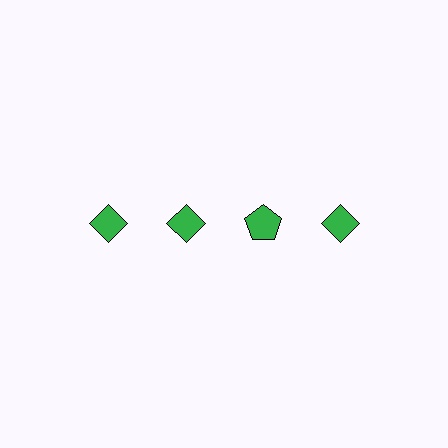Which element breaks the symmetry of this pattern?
The green pentagon in the top row, center column breaks the symmetry. All other shapes are green diamonds.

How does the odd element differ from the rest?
It has a different shape: pentagon instead of diamond.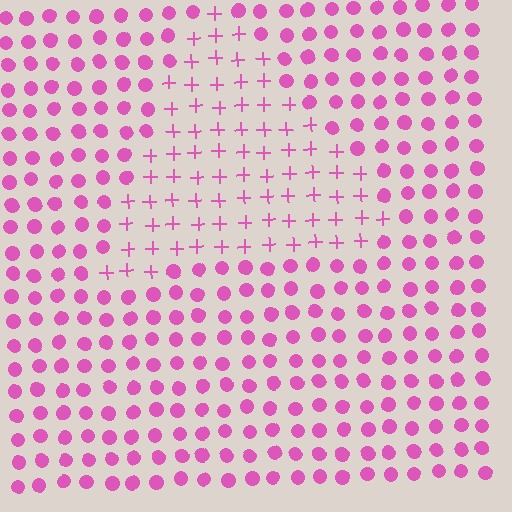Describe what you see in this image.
The image is filled with small pink elements arranged in a uniform grid. A triangle-shaped region contains plus signs, while the surrounding area contains circles. The boundary is defined purely by the change in element shape.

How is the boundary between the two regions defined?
The boundary is defined by a change in element shape: plus signs inside vs. circles outside. All elements share the same color and spacing.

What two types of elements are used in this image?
The image uses plus signs inside the triangle region and circles outside it.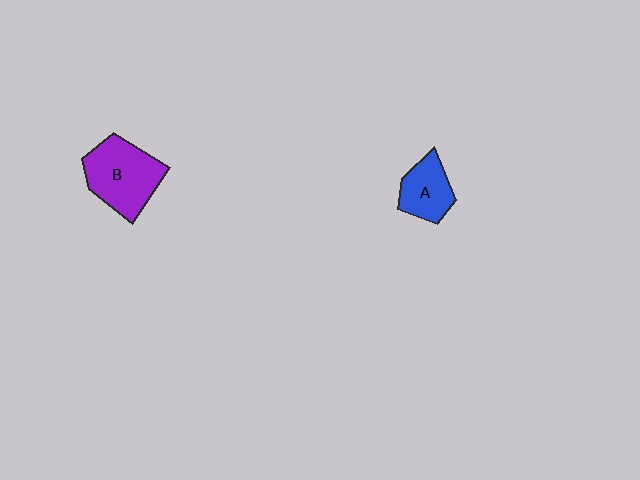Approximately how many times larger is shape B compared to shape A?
Approximately 1.7 times.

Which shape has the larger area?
Shape B (purple).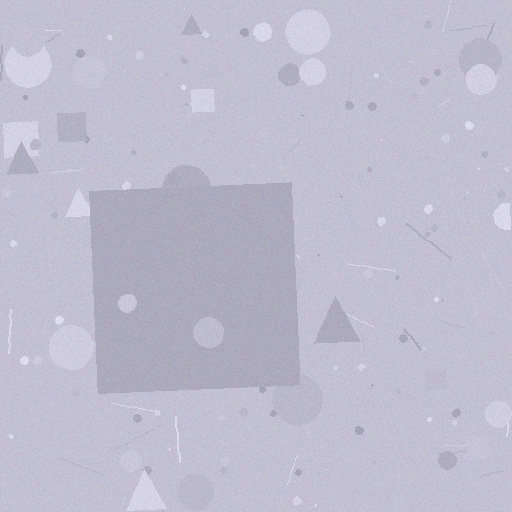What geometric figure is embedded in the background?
A square is embedded in the background.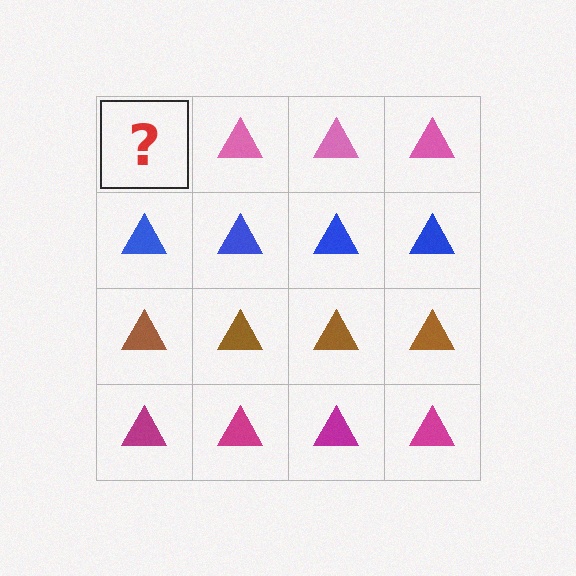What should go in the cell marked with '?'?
The missing cell should contain a pink triangle.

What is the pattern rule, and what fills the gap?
The rule is that each row has a consistent color. The gap should be filled with a pink triangle.